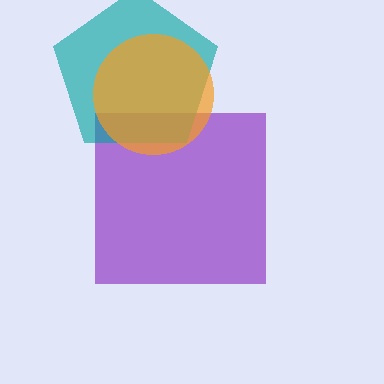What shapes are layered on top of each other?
The layered shapes are: a purple square, a teal pentagon, an orange circle.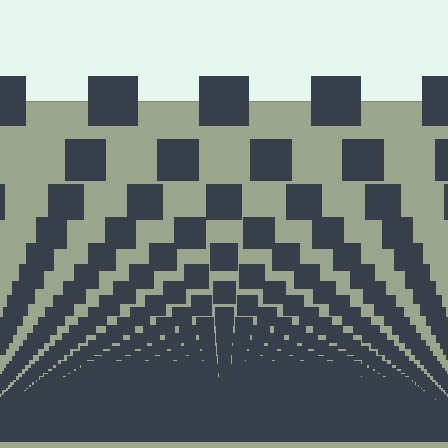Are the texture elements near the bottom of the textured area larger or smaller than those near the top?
Smaller. The gradient is inverted — elements near the bottom are smaller and denser.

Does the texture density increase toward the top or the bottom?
Density increases toward the bottom.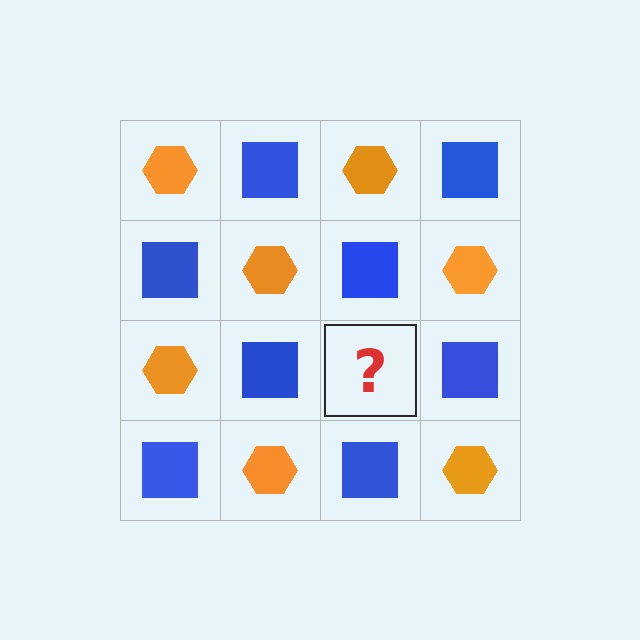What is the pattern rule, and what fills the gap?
The rule is that it alternates orange hexagon and blue square in a checkerboard pattern. The gap should be filled with an orange hexagon.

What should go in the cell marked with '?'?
The missing cell should contain an orange hexagon.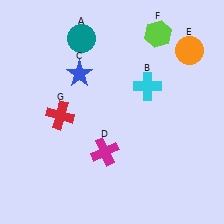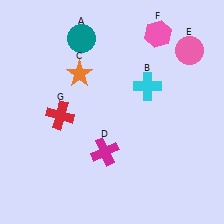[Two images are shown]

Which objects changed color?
C changed from blue to orange. E changed from orange to pink. F changed from lime to pink.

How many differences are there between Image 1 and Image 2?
There are 3 differences between the two images.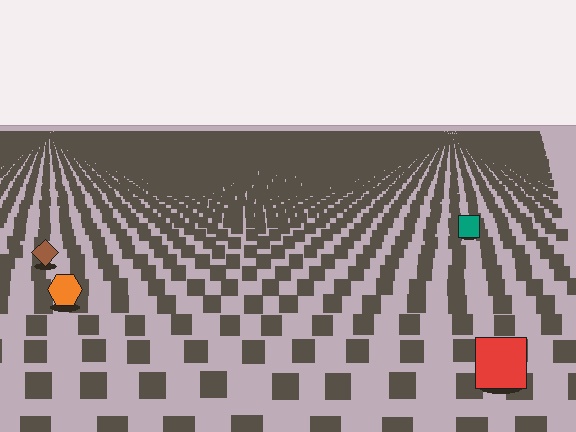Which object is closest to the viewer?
The red square is closest. The texture marks near it are larger and more spread out.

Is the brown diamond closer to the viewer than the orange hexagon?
No. The orange hexagon is closer — you can tell from the texture gradient: the ground texture is coarser near it.